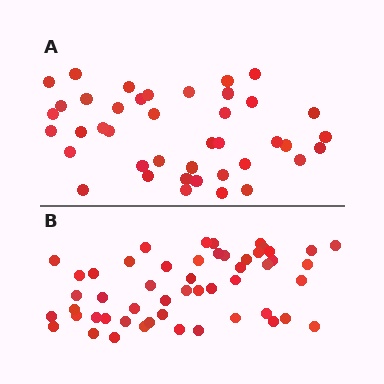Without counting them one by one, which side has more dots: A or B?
Region B (the bottom region) has more dots.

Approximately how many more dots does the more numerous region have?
Region B has roughly 12 or so more dots than region A.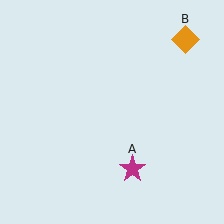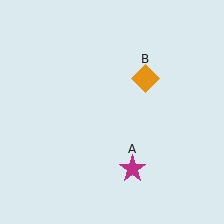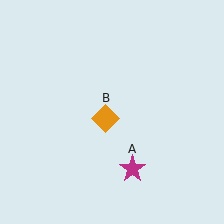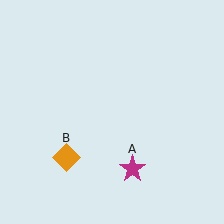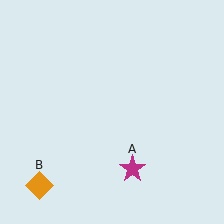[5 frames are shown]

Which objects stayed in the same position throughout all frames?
Magenta star (object A) remained stationary.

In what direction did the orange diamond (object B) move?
The orange diamond (object B) moved down and to the left.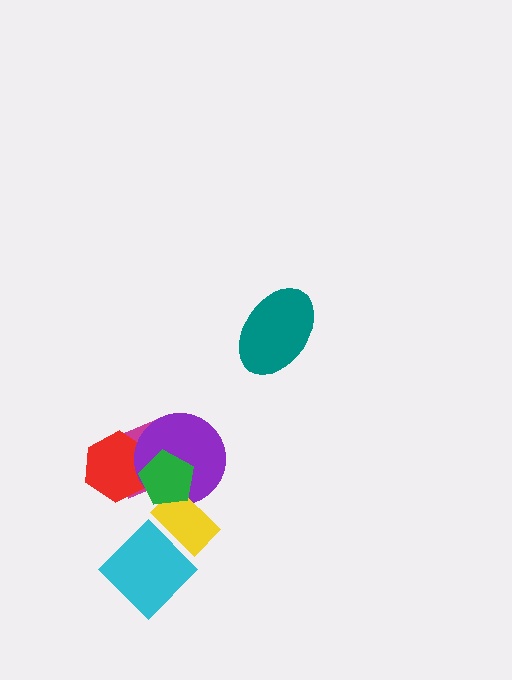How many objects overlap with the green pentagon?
4 objects overlap with the green pentagon.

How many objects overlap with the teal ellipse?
0 objects overlap with the teal ellipse.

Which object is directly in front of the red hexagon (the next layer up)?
The purple circle is directly in front of the red hexagon.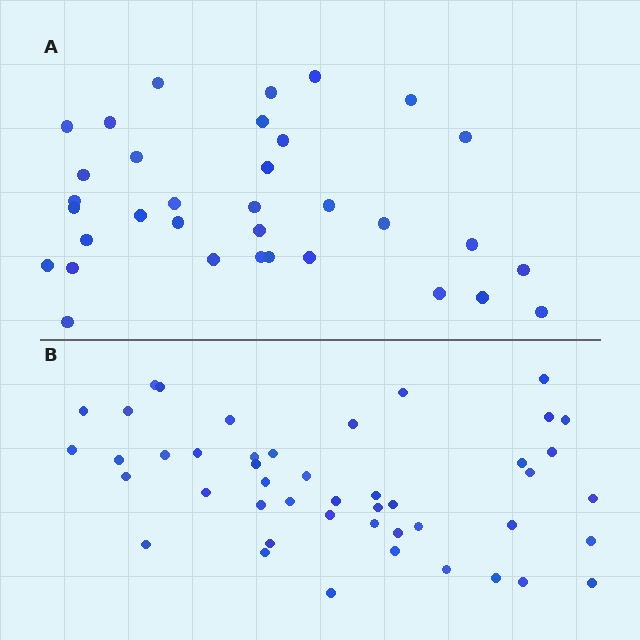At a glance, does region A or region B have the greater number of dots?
Region B (the bottom region) has more dots.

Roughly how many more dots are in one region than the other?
Region B has roughly 12 or so more dots than region A.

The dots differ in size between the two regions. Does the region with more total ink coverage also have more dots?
No. Region A has more total ink coverage because its dots are larger, but region B actually contains more individual dots. Total area can be misleading — the number of items is what matters here.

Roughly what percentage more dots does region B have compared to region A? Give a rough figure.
About 35% more.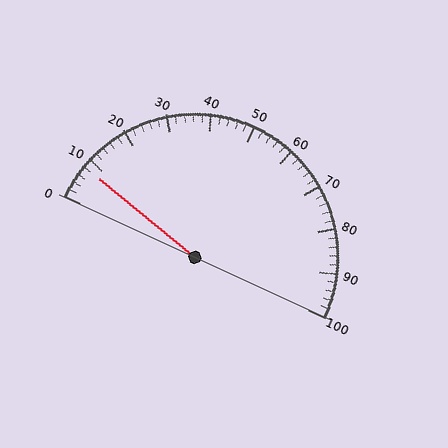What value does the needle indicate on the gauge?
The needle indicates approximately 8.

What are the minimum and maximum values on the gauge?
The gauge ranges from 0 to 100.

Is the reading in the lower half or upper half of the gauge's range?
The reading is in the lower half of the range (0 to 100).